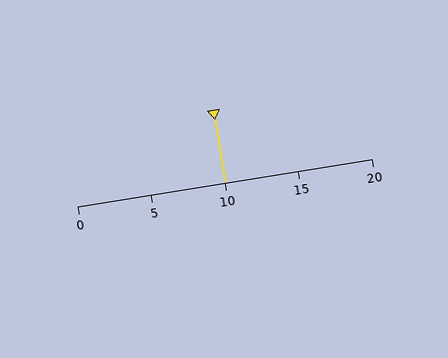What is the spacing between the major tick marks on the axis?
The major ticks are spaced 5 apart.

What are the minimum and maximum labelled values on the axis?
The axis runs from 0 to 20.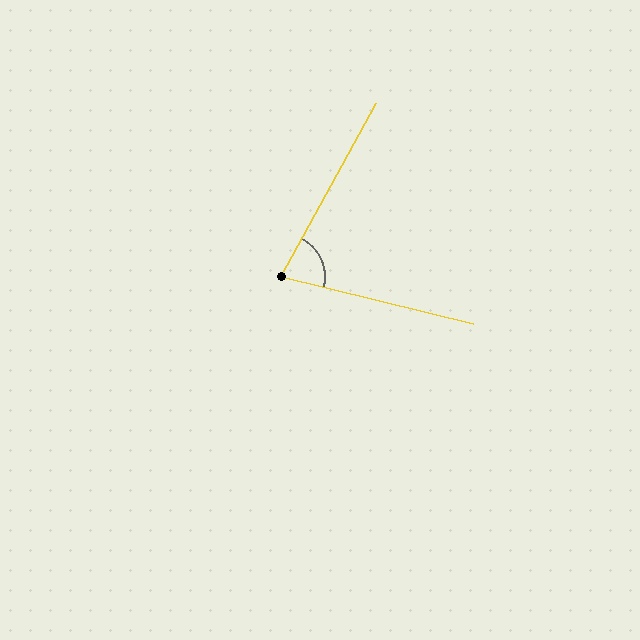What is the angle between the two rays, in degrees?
Approximately 75 degrees.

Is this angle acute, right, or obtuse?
It is acute.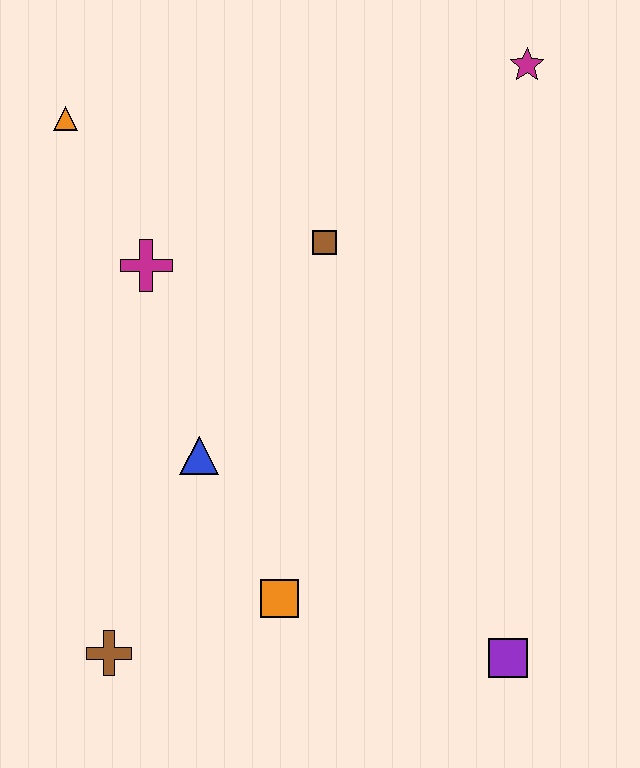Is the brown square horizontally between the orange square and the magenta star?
Yes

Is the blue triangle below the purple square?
No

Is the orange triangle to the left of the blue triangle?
Yes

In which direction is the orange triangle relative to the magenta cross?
The orange triangle is above the magenta cross.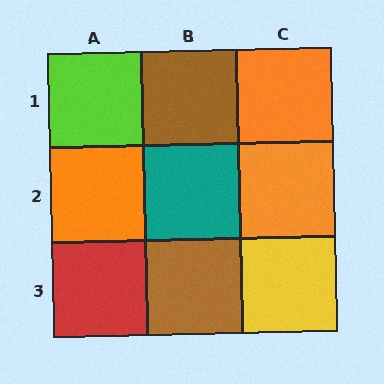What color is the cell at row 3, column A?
Red.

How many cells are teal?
1 cell is teal.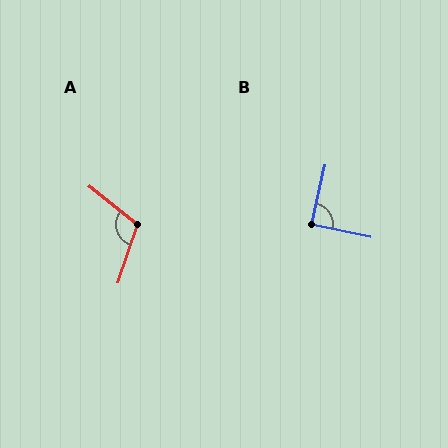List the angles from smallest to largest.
B (89°), A (110°).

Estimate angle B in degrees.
Approximately 89 degrees.